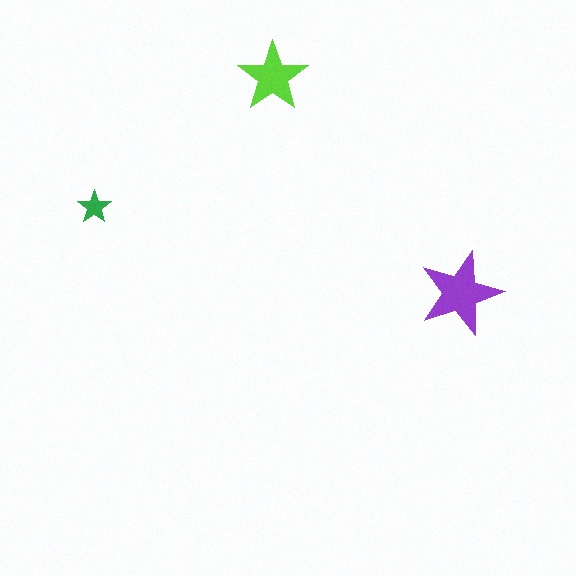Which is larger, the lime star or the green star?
The lime one.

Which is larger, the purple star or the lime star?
The purple one.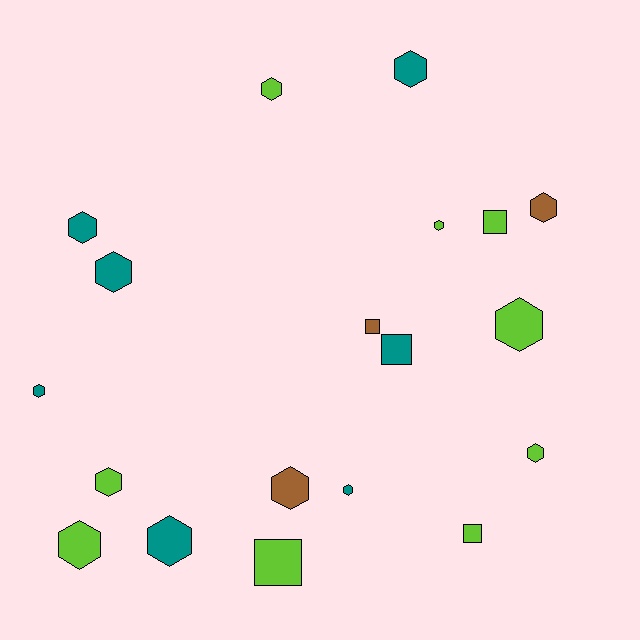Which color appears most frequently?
Lime, with 9 objects.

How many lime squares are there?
There are 3 lime squares.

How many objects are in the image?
There are 19 objects.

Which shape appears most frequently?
Hexagon, with 14 objects.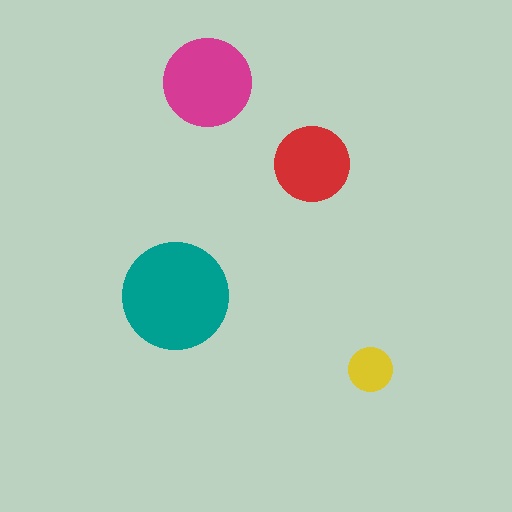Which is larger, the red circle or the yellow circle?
The red one.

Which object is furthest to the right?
The yellow circle is rightmost.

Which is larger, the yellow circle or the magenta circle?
The magenta one.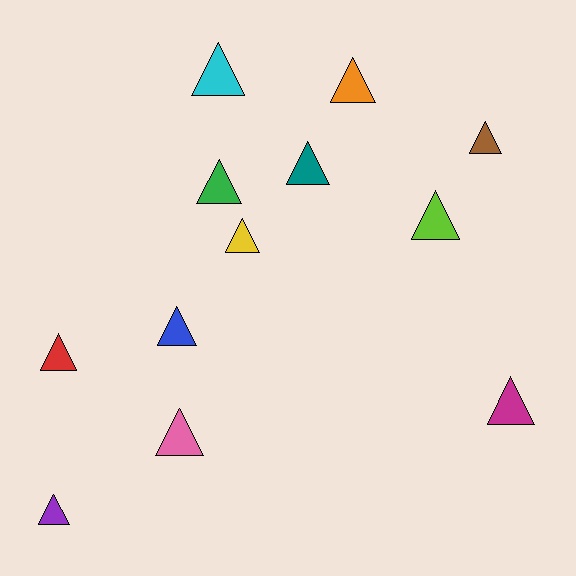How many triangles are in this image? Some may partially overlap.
There are 12 triangles.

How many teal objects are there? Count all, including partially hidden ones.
There is 1 teal object.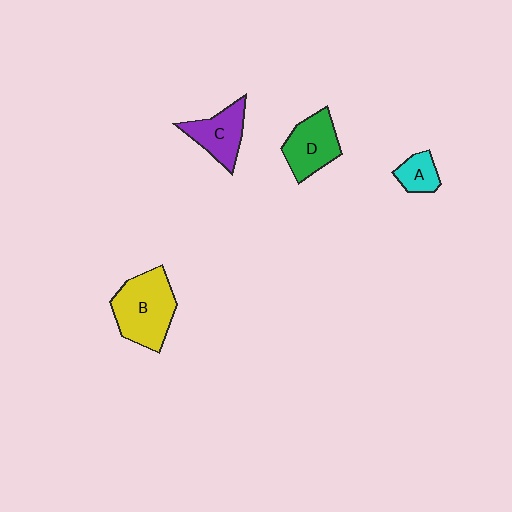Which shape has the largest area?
Shape B (yellow).